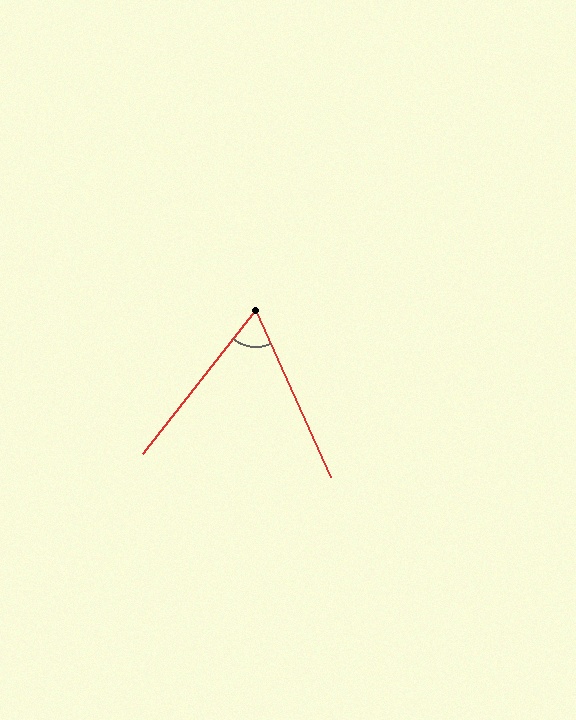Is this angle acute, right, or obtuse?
It is acute.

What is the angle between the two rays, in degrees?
Approximately 62 degrees.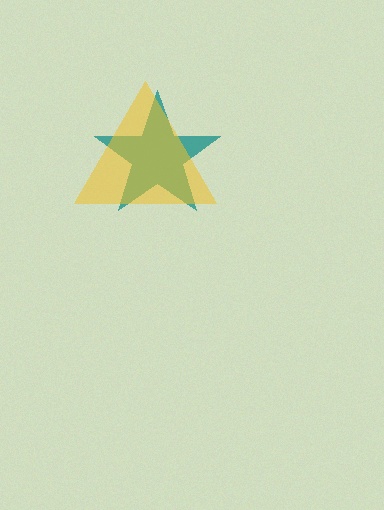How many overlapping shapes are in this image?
There are 2 overlapping shapes in the image.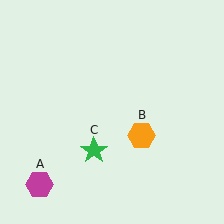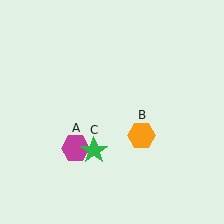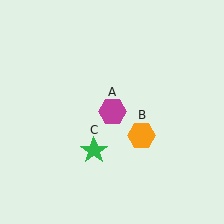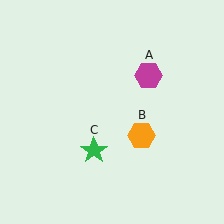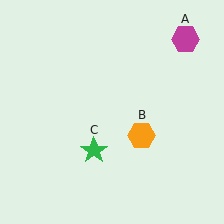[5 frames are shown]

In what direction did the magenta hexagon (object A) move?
The magenta hexagon (object A) moved up and to the right.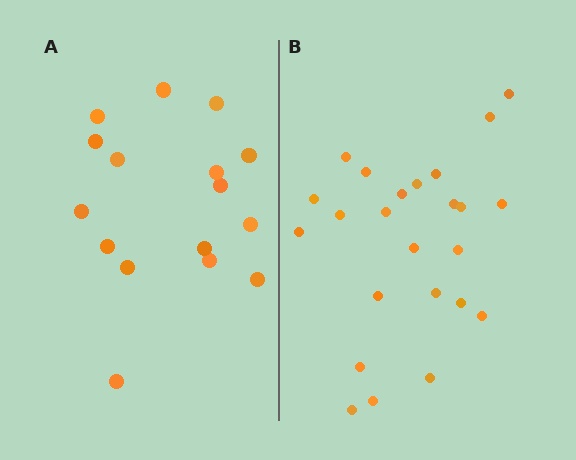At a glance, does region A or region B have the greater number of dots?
Region B (the right region) has more dots.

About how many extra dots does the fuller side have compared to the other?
Region B has roughly 8 or so more dots than region A.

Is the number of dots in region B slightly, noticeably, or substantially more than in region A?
Region B has substantially more. The ratio is roughly 1.5 to 1.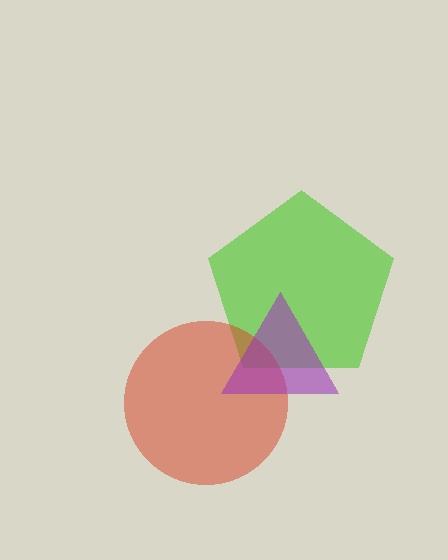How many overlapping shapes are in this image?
There are 3 overlapping shapes in the image.